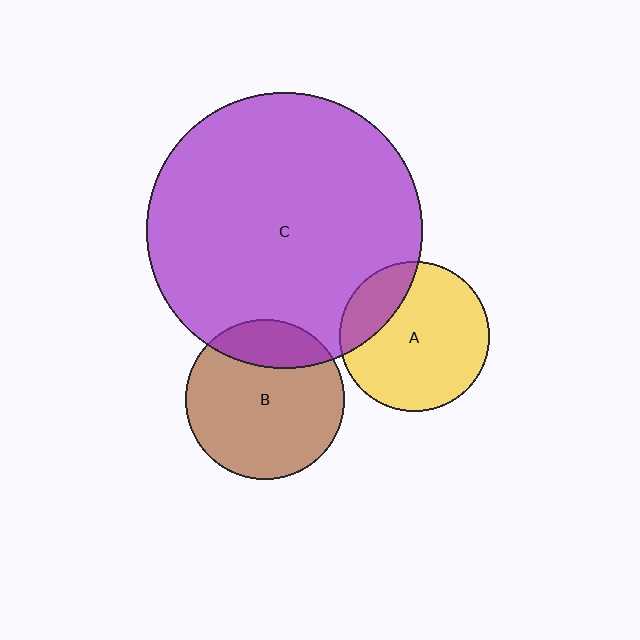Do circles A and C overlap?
Yes.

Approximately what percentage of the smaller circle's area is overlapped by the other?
Approximately 20%.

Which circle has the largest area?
Circle C (purple).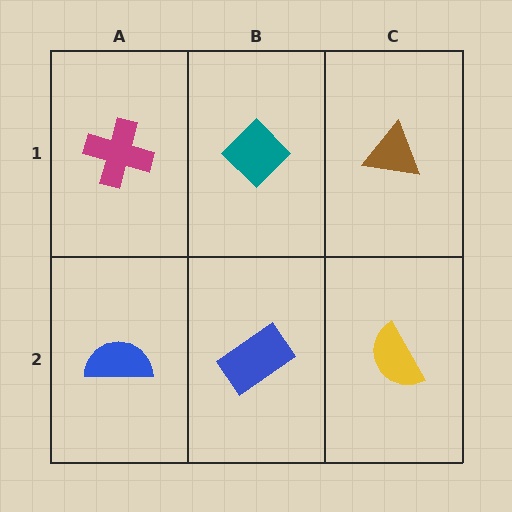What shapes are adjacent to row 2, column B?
A teal diamond (row 1, column B), a blue semicircle (row 2, column A), a yellow semicircle (row 2, column C).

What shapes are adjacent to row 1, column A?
A blue semicircle (row 2, column A), a teal diamond (row 1, column B).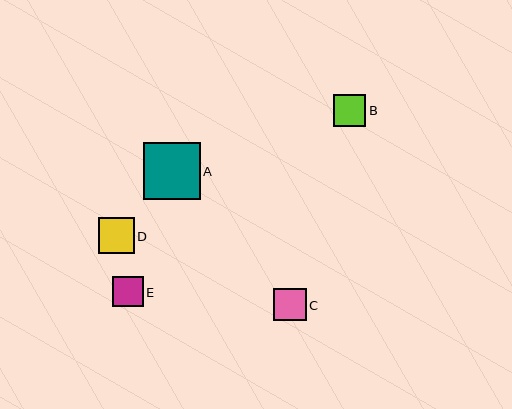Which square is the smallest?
Square E is the smallest with a size of approximately 30 pixels.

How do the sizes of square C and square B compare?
Square C and square B are approximately the same size.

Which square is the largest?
Square A is the largest with a size of approximately 57 pixels.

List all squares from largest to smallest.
From largest to smallest: A, D, C, B, E.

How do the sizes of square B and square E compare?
Square B and square E are approximately the same size.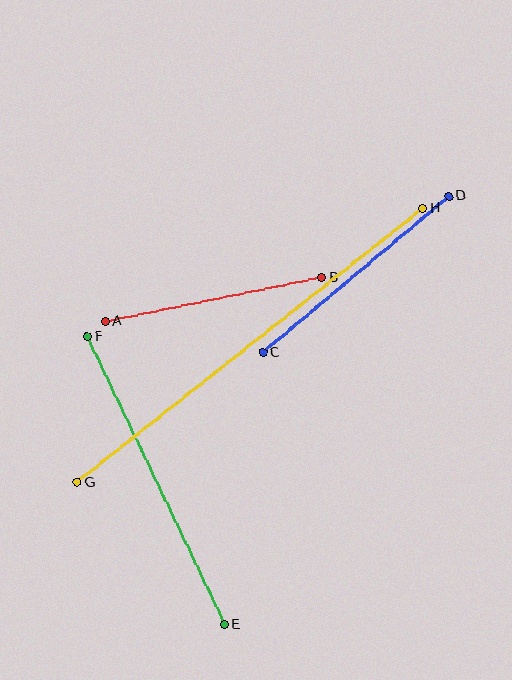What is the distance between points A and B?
The distance is approximately 221 pixels.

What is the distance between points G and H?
The distance is approximately 441 pixels.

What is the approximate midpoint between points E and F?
The midpoint is at approximately (156, 481) pixels.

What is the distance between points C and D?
The distance is approximately 243 pixels.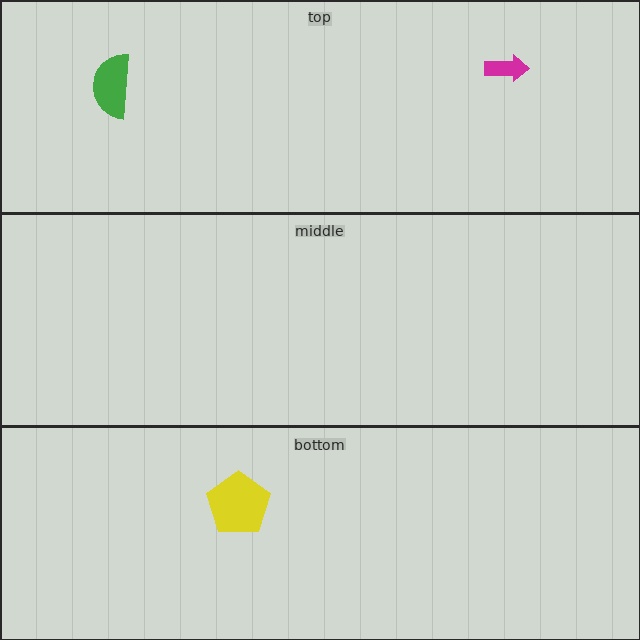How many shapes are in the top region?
2.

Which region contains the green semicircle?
The top region.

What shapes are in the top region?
The magenta arrow, the green semicircle.